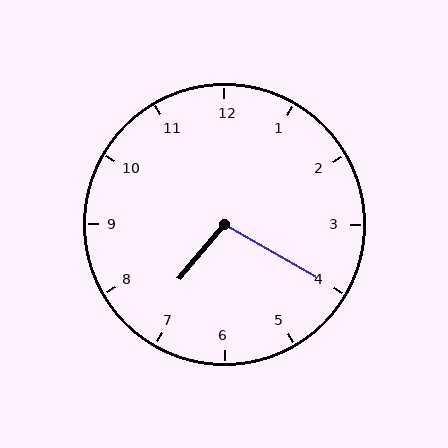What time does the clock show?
7:20.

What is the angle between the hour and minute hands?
Approximately 100 degrees.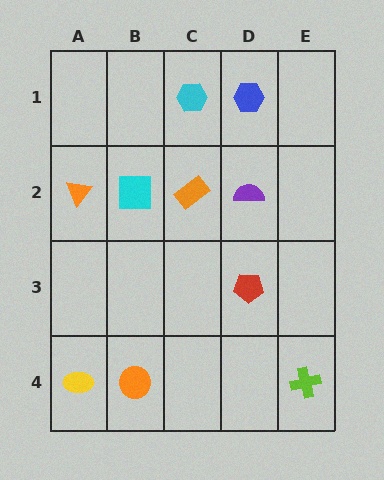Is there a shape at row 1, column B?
No, that cell is empty.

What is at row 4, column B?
An orange circle.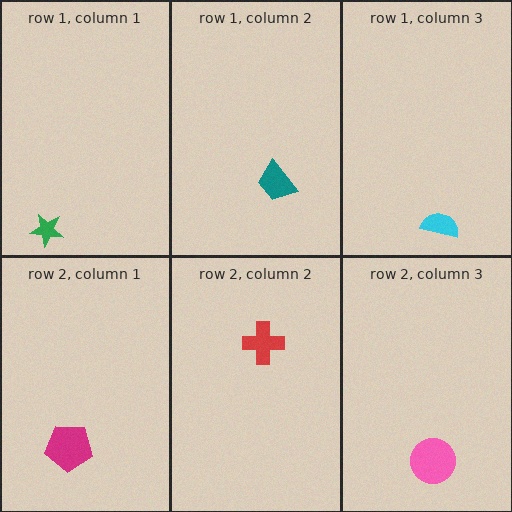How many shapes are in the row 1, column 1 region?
1.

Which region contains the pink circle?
The row 2, column 3 region.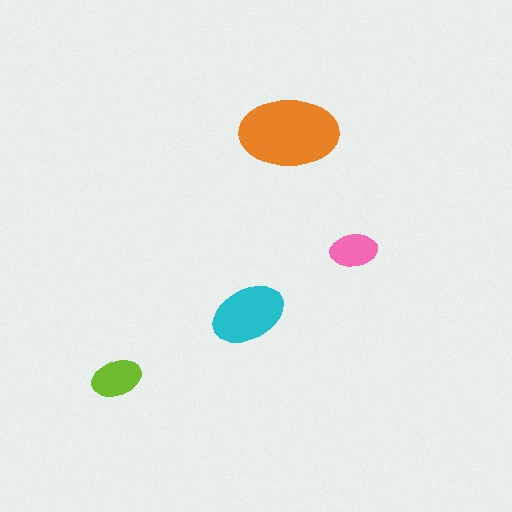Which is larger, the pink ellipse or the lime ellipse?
The lime one.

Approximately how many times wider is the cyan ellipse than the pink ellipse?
About 1.5 times wider.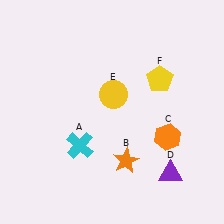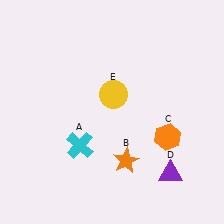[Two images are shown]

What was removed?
The yellow pentagon (F) was removed in Image 2.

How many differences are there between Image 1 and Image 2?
There is 1 difference between the two images.